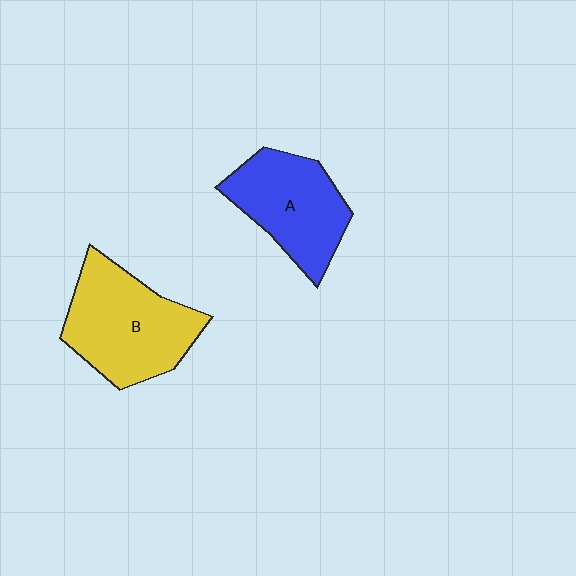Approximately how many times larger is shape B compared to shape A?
Approximately 1.2 times.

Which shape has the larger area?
Shape B (yellow).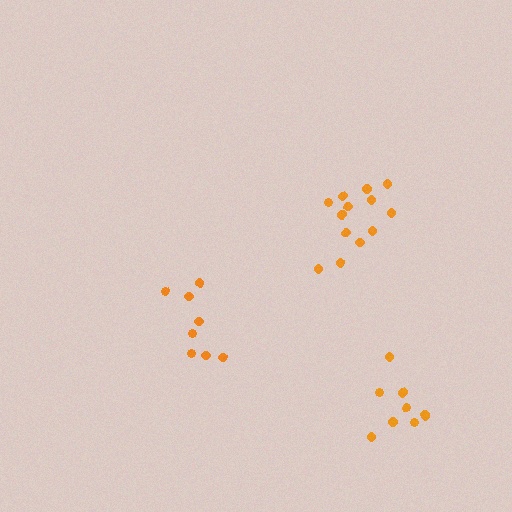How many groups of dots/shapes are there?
There are 3 groups.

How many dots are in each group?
Group 1: 8 dots, Group 2: 13 dots, Group 3: 9 dots (30 total).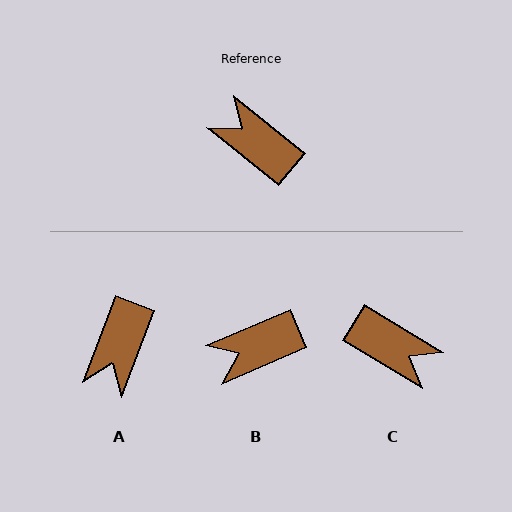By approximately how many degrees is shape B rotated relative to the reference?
Approximately 62 degrees counter-clockwise.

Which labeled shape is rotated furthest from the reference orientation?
C, about 172 degrees away.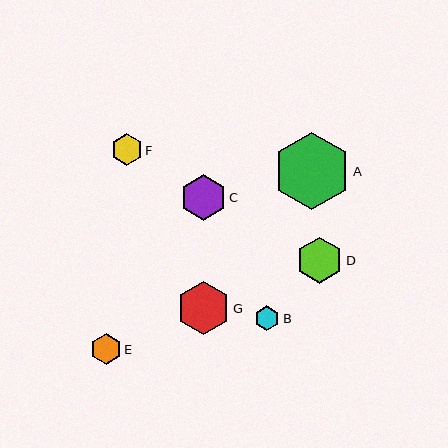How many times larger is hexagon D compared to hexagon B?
Hexagon D is approximately 1.8 times the size of hexagon B.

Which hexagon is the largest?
Hexagon A is the largest with a size of approximately 77 pixels.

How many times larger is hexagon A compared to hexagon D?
Hexagon A is approximately 1.7 times the size of hexagon D.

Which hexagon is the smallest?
Hexagon B is the smallest with a size of approximately 25 pixels.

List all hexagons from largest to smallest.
From largest to smallest: A, G, D, C, F, E, B.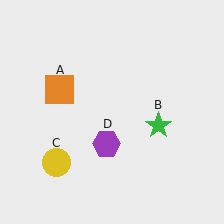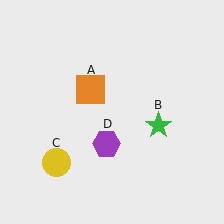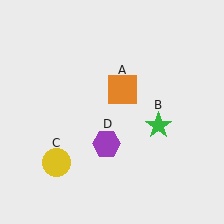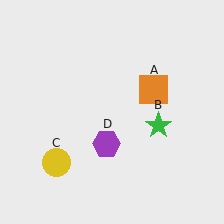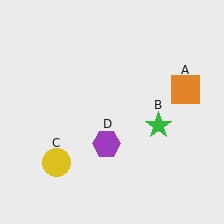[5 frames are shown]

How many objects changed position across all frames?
1 object changed position: orange square (object A).